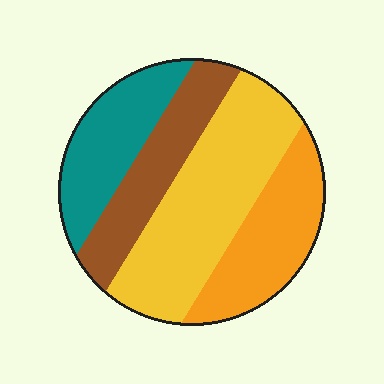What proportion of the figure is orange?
Orange takes up about one quarter (1/4) of the figure.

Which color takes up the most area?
Yellow, at roughly 35%.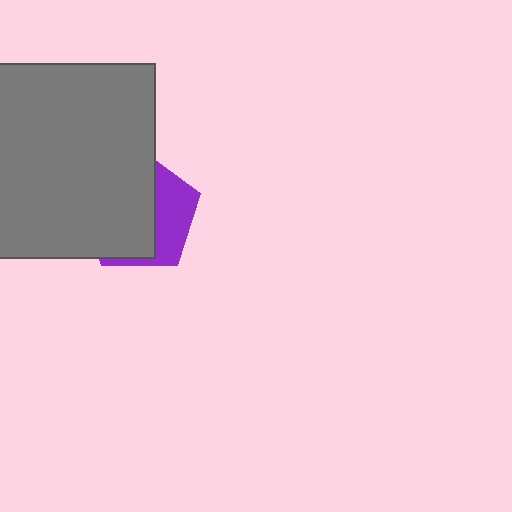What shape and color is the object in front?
The object in front is a gray square.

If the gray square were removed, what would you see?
You would see the complete purple pentagon.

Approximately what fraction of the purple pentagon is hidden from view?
Roughly 65% of the purple pentagon is hidden behind the gray square.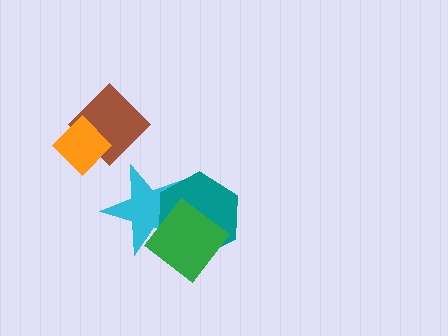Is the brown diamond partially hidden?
Yes, it is partially covered by another shape.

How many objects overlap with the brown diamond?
1 object overlaps with the brown diamond.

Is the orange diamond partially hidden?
No, no other shape covers it.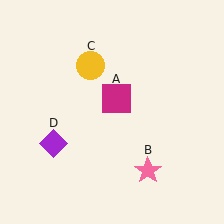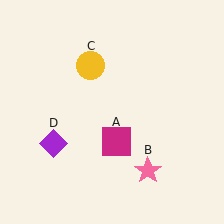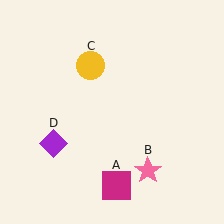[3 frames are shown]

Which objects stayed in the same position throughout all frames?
Pink star (object B) and yellow circle (object C) and purple diamond (object D) remained stationary.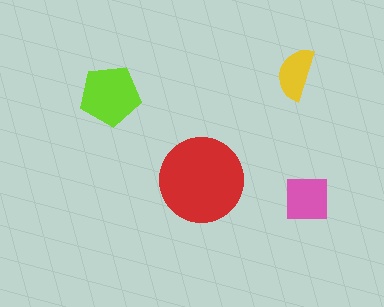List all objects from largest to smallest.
The red circle, the lime pentagon, the pink square, the yellow semicircle.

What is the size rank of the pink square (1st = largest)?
3rd.